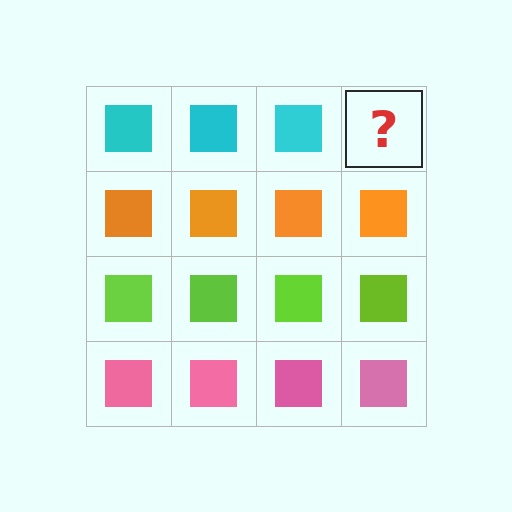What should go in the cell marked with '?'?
The missing cell should contain a cyan square.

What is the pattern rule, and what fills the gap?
The rule is that each row has a consistent color. The gap should be filled with a cyan square.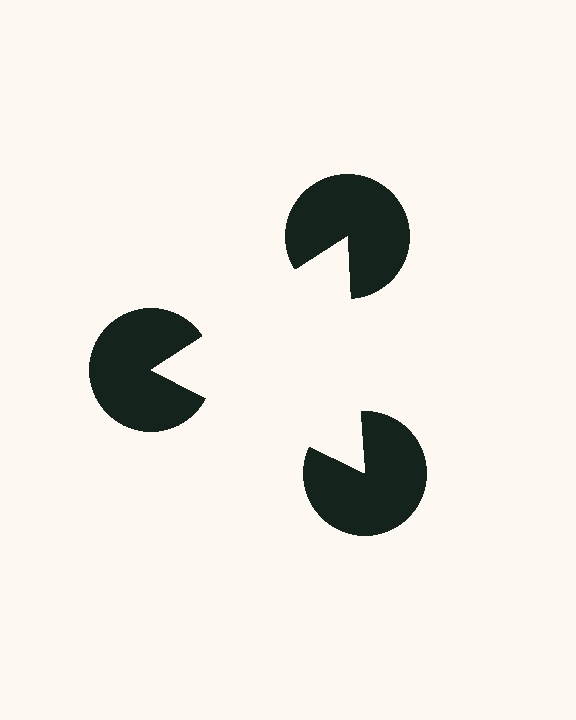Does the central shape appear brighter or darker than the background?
It typically appears slightly brighter than the background, even though no actual brightness change is drawn.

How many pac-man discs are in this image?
There are 3 — one at each vertex of the illusory triangle.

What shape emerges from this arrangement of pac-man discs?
An illusory triangle — its edges are inferred from the aligned wedge cuts in the pac-man discs, not physically drawn.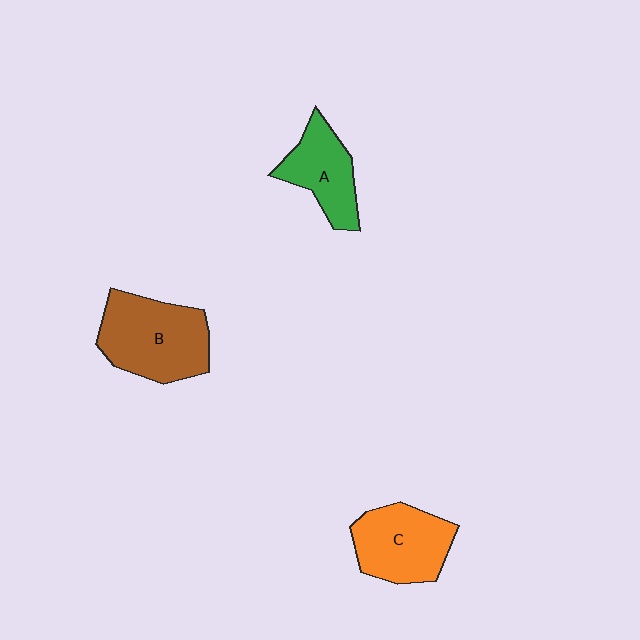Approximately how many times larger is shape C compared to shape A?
Approximately 1.2 times.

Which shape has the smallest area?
Shape A (green).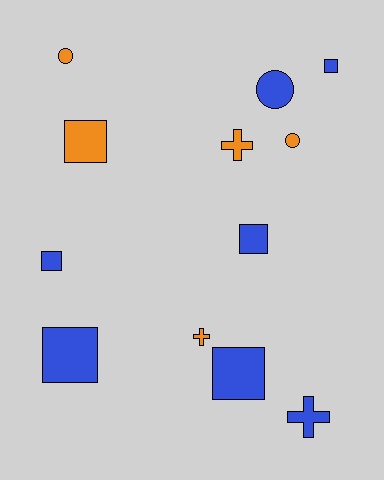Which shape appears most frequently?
Square, with 6 objects.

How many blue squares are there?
There are 5 blue squares.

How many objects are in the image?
There are 12 objects.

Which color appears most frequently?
Blue, with 7 objects.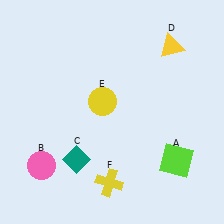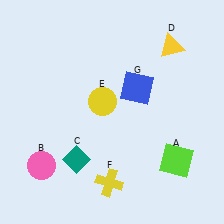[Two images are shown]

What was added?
A blue square (G) was added in Image 2.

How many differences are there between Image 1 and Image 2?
There is 1 difference between the two images.